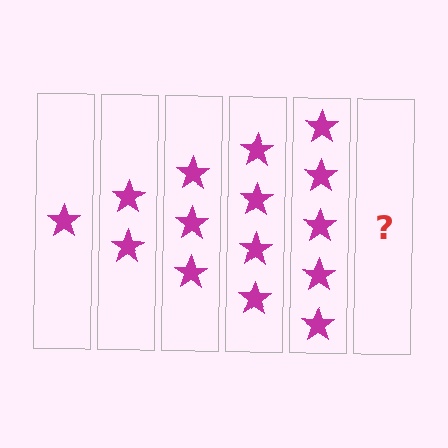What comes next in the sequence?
The next element should be 6 stars.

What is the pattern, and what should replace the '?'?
The pattern is that each step adds one more star. The '?' should be 6 stars.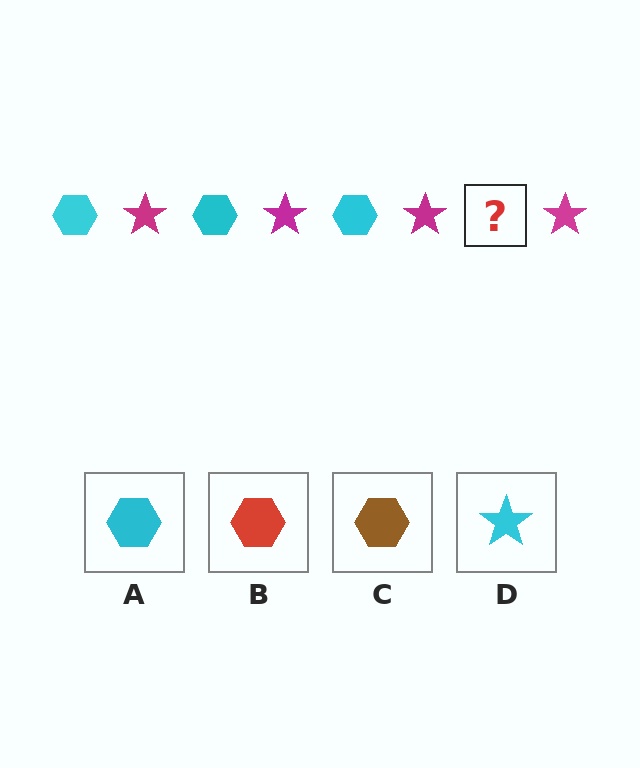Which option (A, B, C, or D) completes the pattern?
A.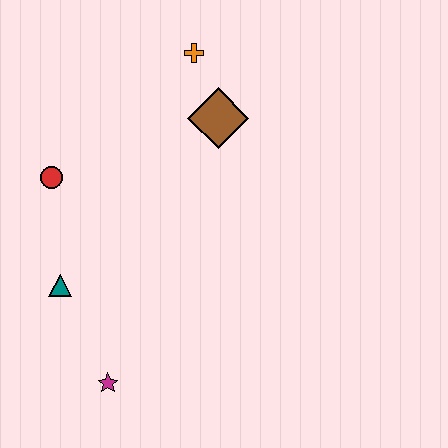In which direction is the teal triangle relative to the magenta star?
The teal triangle is above the magenta star.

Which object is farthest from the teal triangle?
The orange cross is farthest from the teal triangle.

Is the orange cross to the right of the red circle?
Yes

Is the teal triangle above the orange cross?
No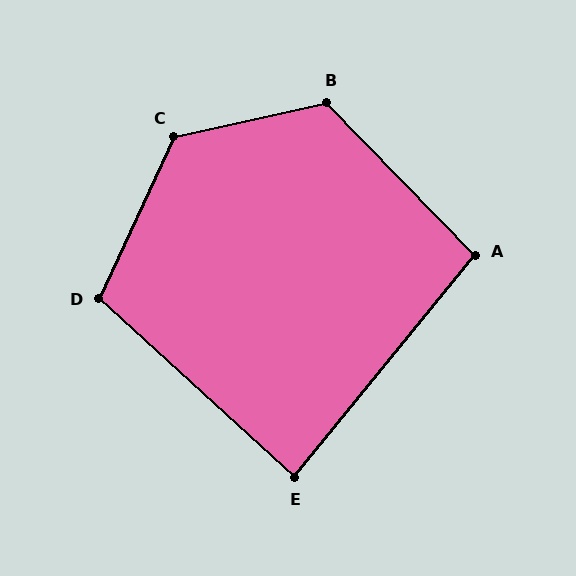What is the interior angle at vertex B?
Approximately 121 degrees (obtuse).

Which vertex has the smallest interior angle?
E, at approximately 87 degrees.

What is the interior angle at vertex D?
Approximately 107 degrees (obtuse).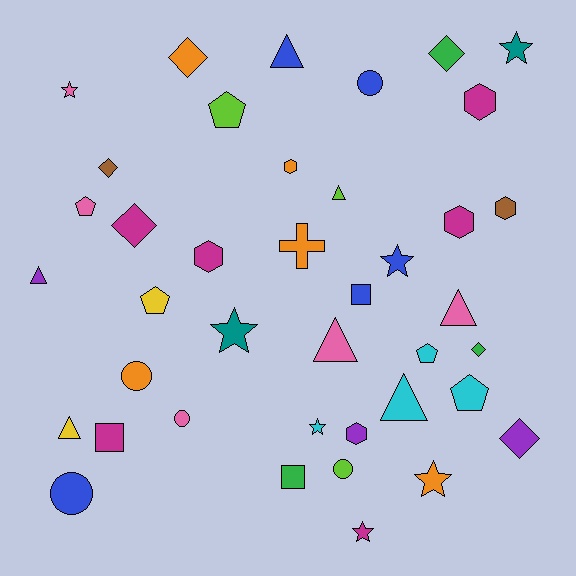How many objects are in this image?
There are 40 objects.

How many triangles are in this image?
There are 7 triangles.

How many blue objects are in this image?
There are 5 blue objects.